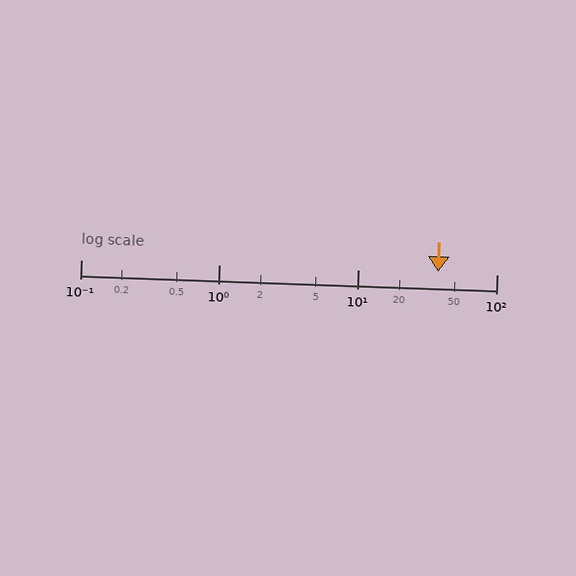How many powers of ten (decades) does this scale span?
The scale spans 3 decades, from 0.1 to 100.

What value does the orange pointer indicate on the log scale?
The pointer indicates approximately 38.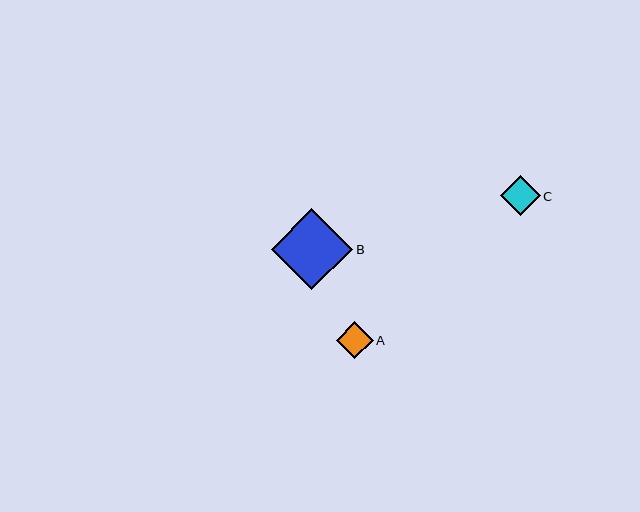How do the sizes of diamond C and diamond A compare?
Diamond C and diamond A are approximately the same size.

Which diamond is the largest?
Diamond B is the largest with a size of approximately 81 pixels.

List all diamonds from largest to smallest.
From largest to smallest: B, C, A.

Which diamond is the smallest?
Diamond A is the smallest with a size of approximately 37 pixels.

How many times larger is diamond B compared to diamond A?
Diamond B is approximately 2.2 times the size of diamond A.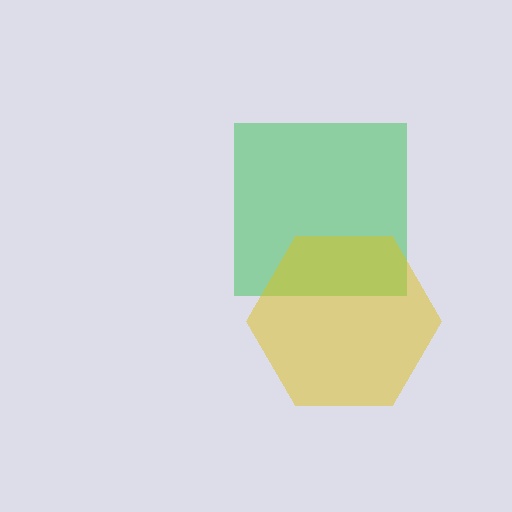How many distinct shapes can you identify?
There are 2 distinct shapes: a green square, a yellow hexagon.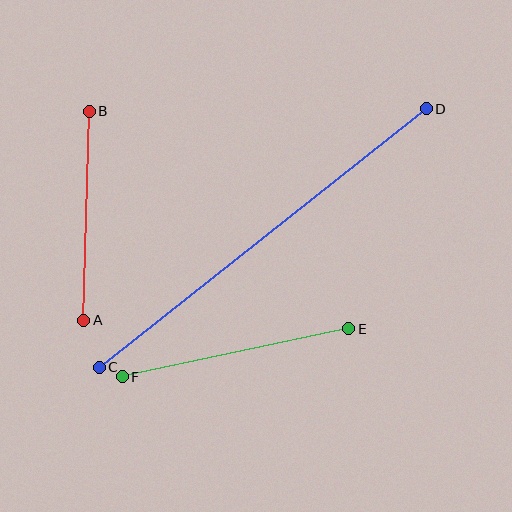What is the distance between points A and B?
The distance is approximately 209 pixels.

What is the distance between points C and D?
The distance is approximately 417 pixels.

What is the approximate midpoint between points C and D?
The midpoint is at approximately (263, 238) pixels.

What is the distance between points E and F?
The distance is approximately 232 pixels.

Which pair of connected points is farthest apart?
Points C and D are farthest apart.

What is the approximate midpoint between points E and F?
The midpoint is at approximately (235, 353) pixels.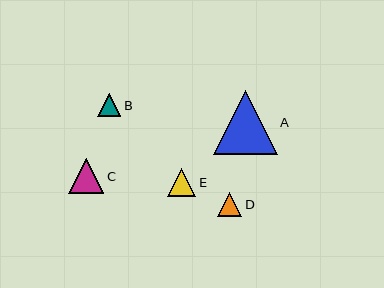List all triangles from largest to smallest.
From largest to smallest: A, C, E, D, B.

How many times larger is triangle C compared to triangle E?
Triangle C is approximately 1.2 times the size of triangle E.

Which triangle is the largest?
Triangle A is the largest with a size of approximately 64 pixels.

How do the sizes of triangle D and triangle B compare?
Triangle D and triangle B are approximately the same size.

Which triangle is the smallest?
Triangle B is the smallest with a size of approximately 23 pixels.